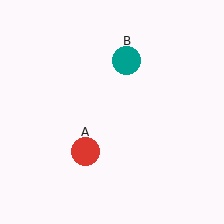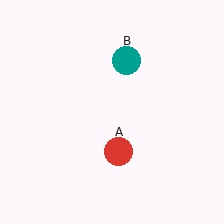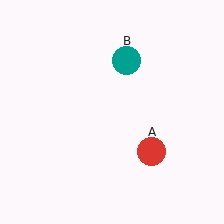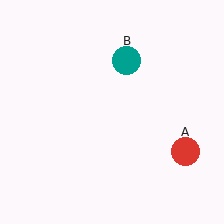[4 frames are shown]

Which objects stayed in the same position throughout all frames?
Teal circle (object B) remained stationary.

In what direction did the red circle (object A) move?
The red circle (object A) moved right.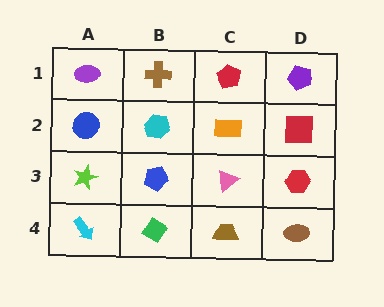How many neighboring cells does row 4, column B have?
3.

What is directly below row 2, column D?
A red hexagon.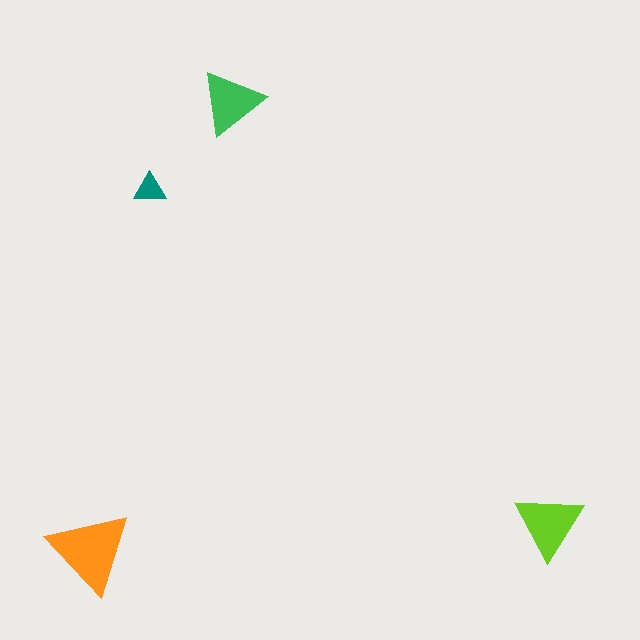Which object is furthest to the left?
The orange triangle is leftmost.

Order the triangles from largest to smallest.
the orange one, the lime one, the green one, the teal one.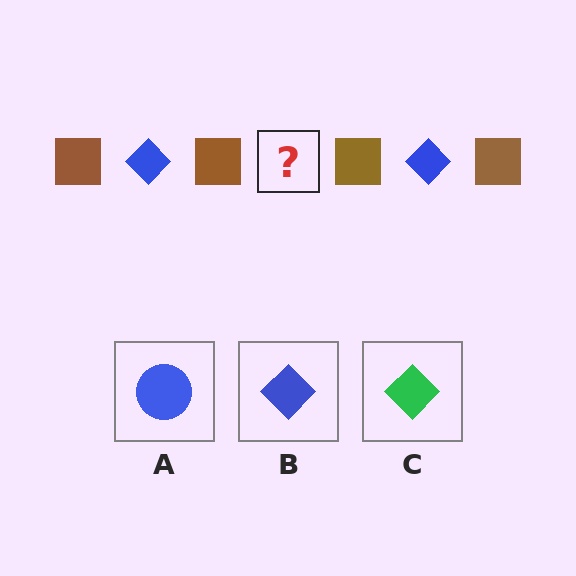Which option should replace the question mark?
Option B.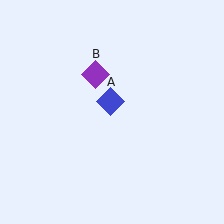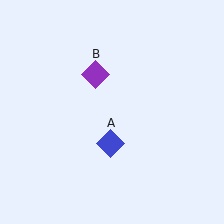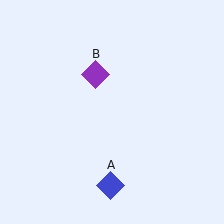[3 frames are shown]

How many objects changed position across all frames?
1 object changed position: blue diamond (object A).